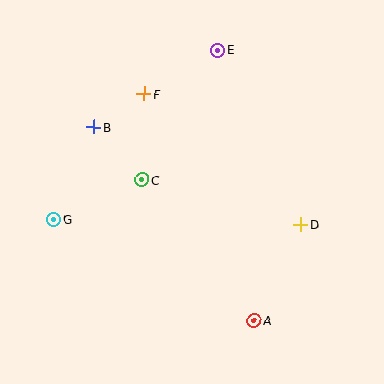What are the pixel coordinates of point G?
Point G is at (53, 220).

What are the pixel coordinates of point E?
Point E is at (218, 50).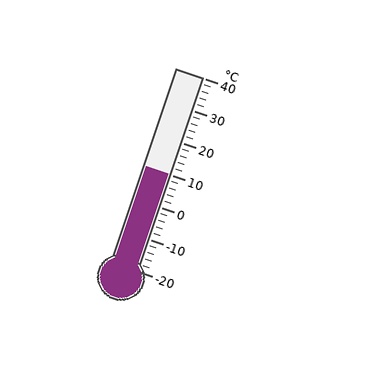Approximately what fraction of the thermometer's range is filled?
The thermometer is filled to approximately 50% of its range.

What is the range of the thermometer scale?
The thermometer scale ranges from -20°C to 40°C.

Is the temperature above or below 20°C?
The temperature is below 20°C.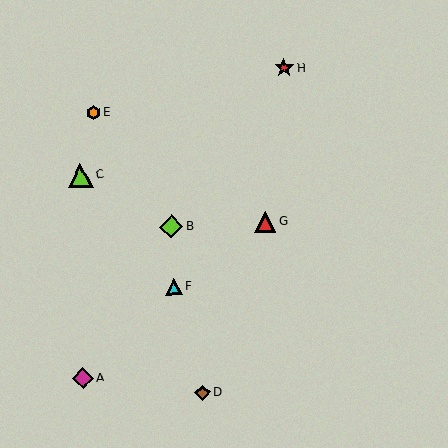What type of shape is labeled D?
Shape D is a brown diamond.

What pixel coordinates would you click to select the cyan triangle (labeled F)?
Click at (174, 287) to select the cyan triangle F.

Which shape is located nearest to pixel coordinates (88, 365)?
The magenta diamond (labeled A) at (83, 378) is nearest to that location.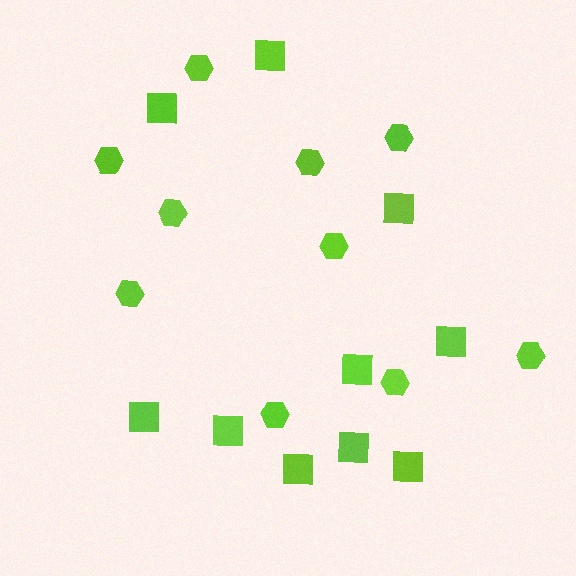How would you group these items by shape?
There are 2 groups: one group of squares (10) and one group of hexagons (10).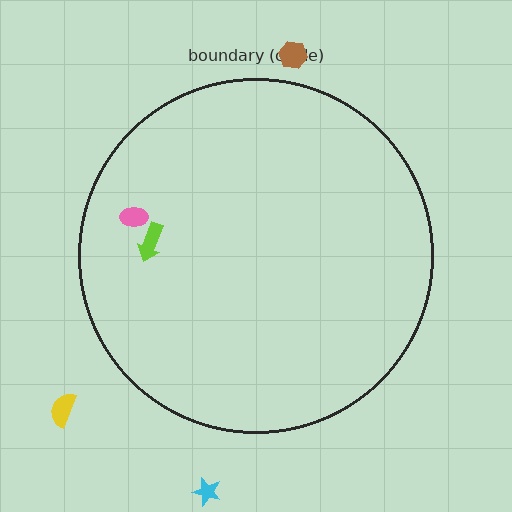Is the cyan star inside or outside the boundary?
Outside.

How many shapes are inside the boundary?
2 inside, 3 outside.